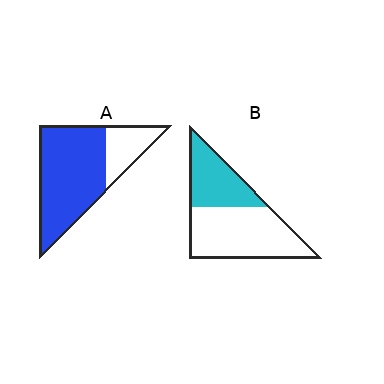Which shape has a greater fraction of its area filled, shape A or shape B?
Shape A.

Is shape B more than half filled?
No.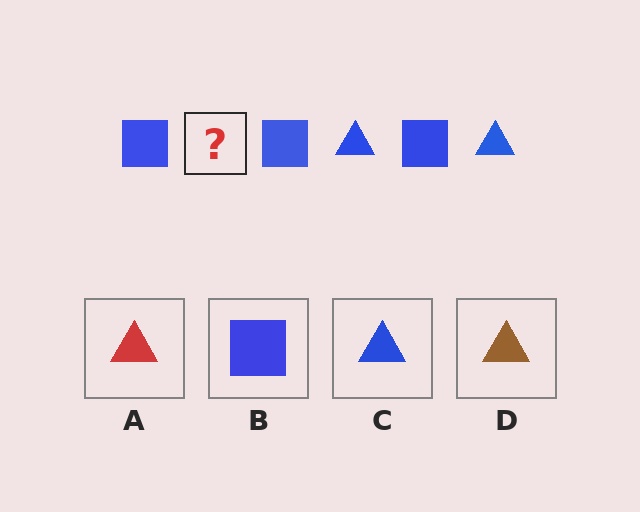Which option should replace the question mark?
Option C.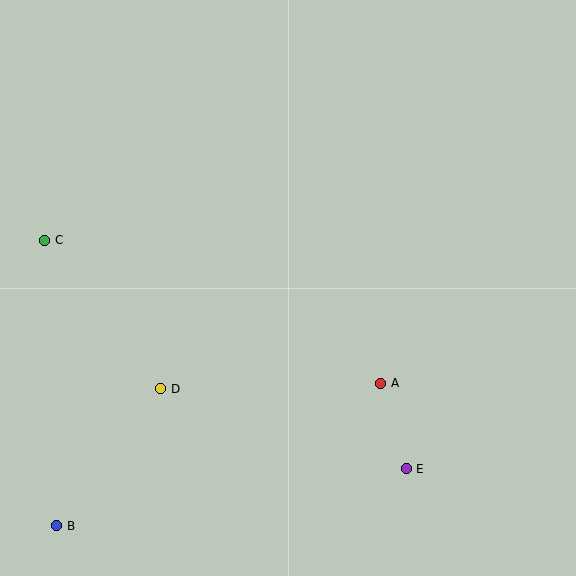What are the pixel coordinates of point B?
Point B is at (57, 526).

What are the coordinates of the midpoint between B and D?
The midpoint between B and D is at (109, 457).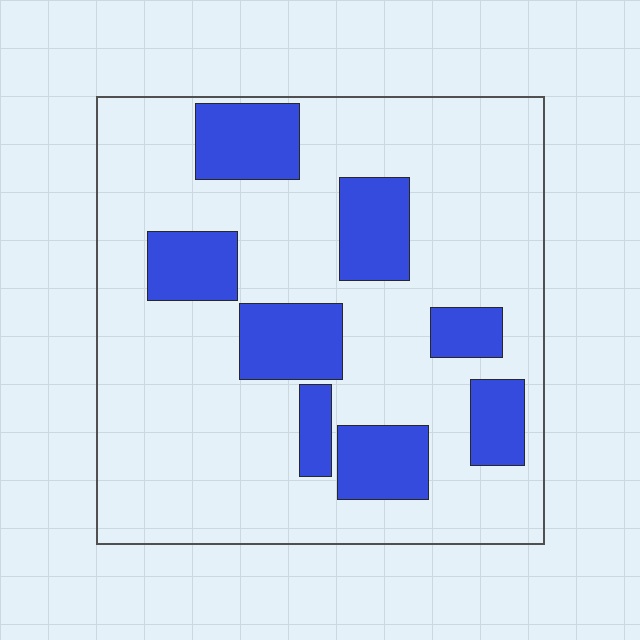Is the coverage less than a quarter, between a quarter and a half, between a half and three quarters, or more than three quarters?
Less than a quarter.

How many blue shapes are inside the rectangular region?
8.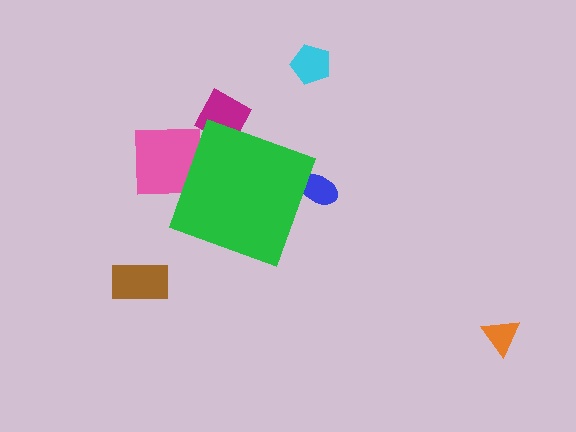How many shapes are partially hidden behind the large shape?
3 shapes are partially hidden.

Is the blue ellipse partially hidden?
Yes, the blue ellipse is partially hidden behind the green diamond.